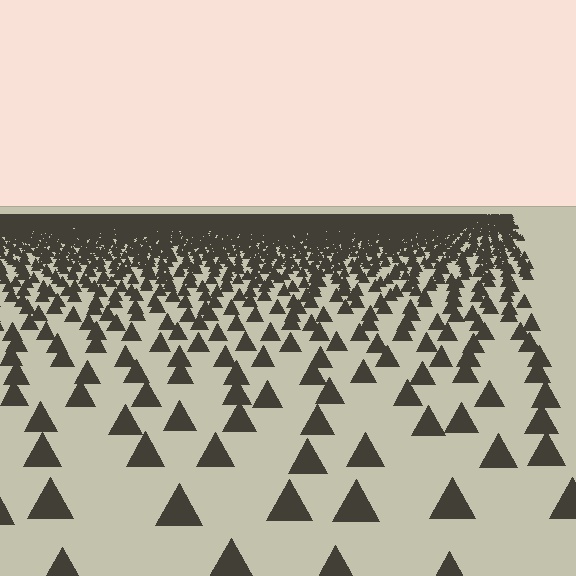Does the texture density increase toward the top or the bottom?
Density increases toward the top.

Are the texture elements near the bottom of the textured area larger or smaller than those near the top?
Larger. Near the bottom, elements are closer to the viewer and appear at a bigger on-screen size.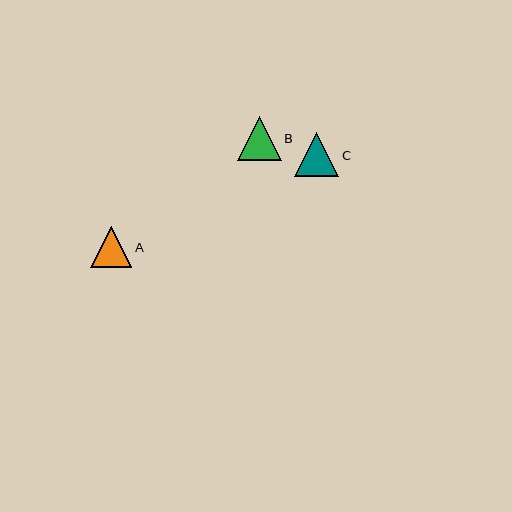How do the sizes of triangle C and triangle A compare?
Triangle C and triangle A are approximately the same size.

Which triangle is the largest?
Triangle C is the largest with a size of approximately 45 pixels.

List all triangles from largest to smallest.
From largest to smallest: C, B, A.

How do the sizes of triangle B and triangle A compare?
Triangle B and triangle A are approximately the same size.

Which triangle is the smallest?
Triangle A is the smallest with a size of approximately 42 pixels.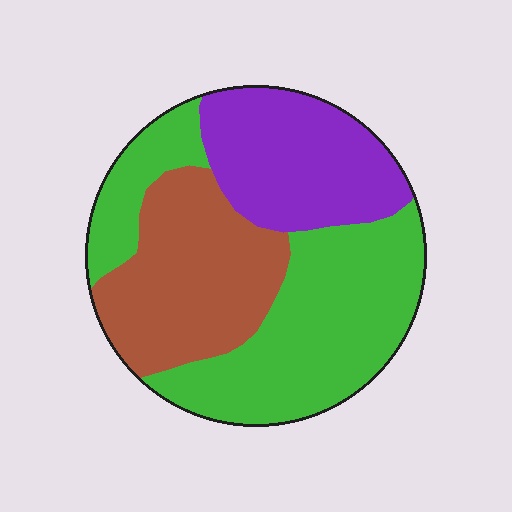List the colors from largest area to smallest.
From largest to smallest: green, brown, purple.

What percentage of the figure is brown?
Brown covers roughly 30% of the figure.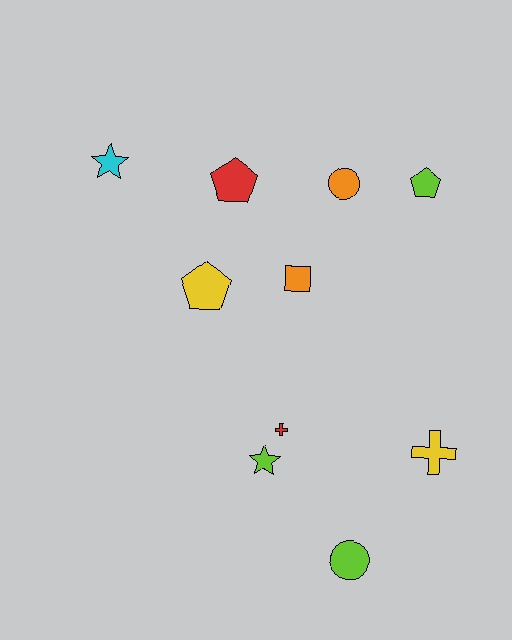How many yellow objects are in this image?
There are 2 yellow objects.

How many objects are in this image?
There are 10 objects.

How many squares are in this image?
There is 1 square.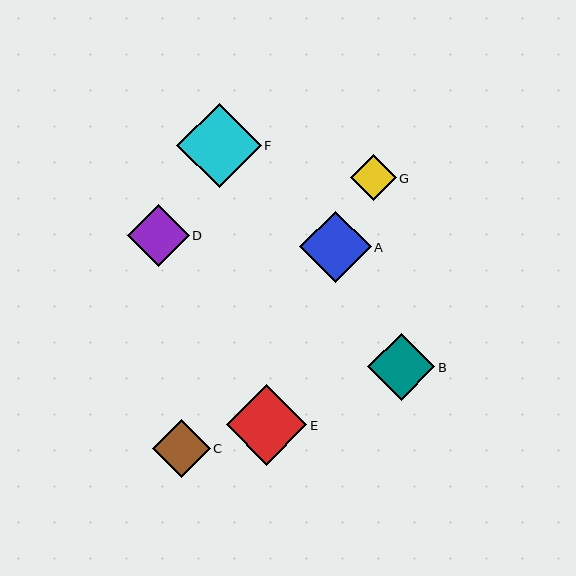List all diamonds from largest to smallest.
From largest to smallest: F, E, A, B, D, C, G.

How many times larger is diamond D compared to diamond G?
Diamond D is approximately 1.4 times the size of diamond G.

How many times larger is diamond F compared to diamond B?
Diamond F is approximately 1.2 times the size of diamond B.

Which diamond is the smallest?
Diamond G is the smallest with a size of approximately 45 pixels.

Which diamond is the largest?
Diamond F is the largest with a size of approximately 84 pixels.